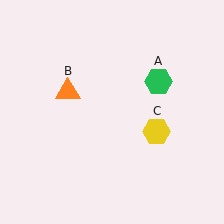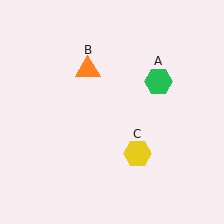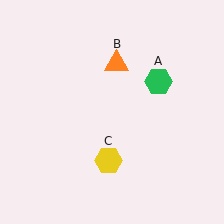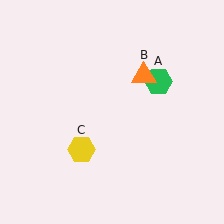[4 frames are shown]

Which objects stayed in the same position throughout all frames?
Green hexagon (object A) remained stationary.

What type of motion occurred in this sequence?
The orange triangle (object B), yellow hexagon (object C) rotated clockwise around the center of the scene.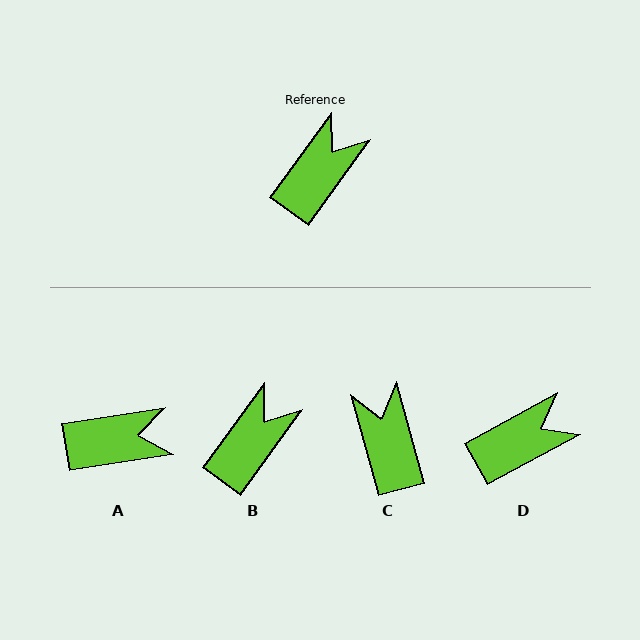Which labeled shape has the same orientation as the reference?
B.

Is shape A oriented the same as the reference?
No, it is off by about 45 degrees.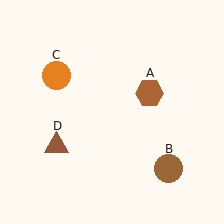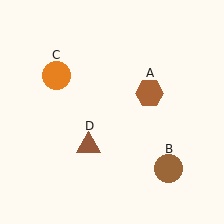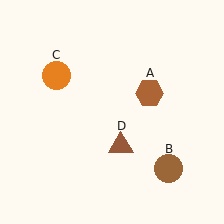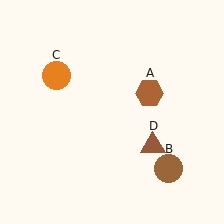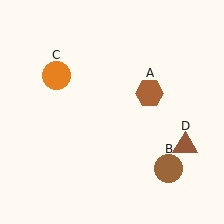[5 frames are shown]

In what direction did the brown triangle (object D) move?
The brown triangle (object D) moved right.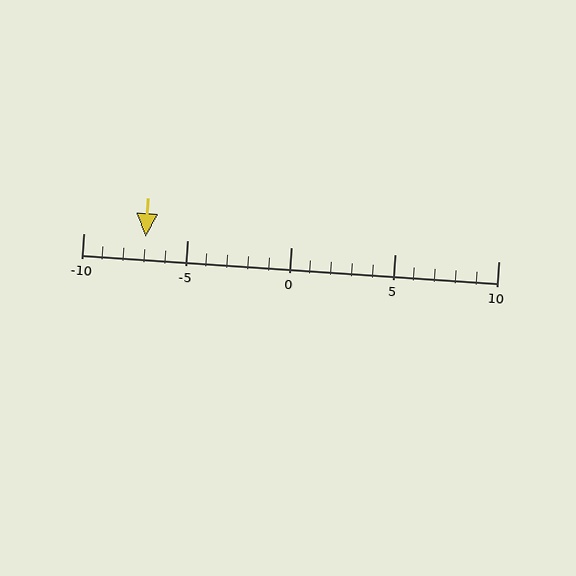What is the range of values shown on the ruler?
The ruler shows values from -10 to 10.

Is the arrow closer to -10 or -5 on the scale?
The arrow is closer to -5.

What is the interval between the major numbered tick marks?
The major tick marks are spaced 5 units apart.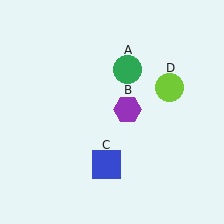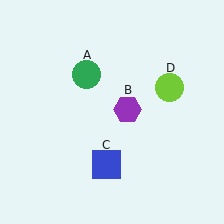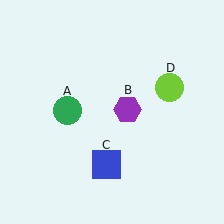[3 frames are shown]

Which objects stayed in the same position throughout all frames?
Purple hexagon (object B) and blue square (object C) and lime circle (object D) remained stationary.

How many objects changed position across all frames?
1 object changed position: green circle (object A).